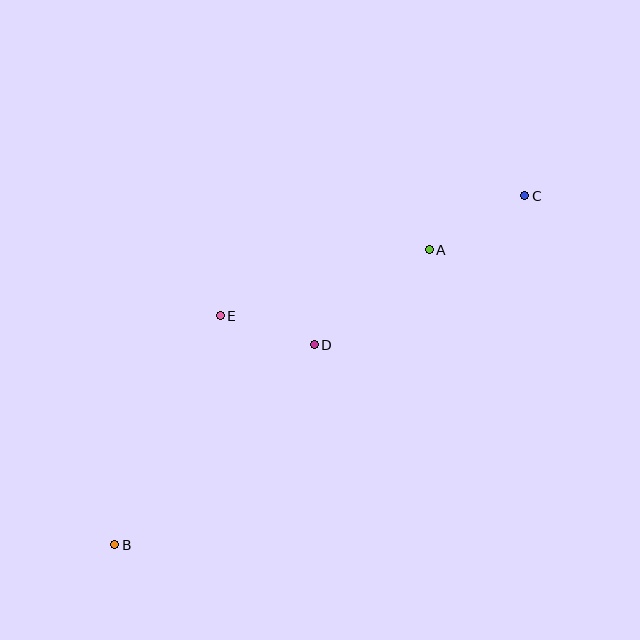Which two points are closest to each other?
Points D and E are closest to each other.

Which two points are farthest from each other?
Points B and C are farthest from each other.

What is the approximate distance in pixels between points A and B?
The distance between A and B is approximately 431 pixels.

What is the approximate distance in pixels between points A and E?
The distance between A and E is approximately 220 pixels.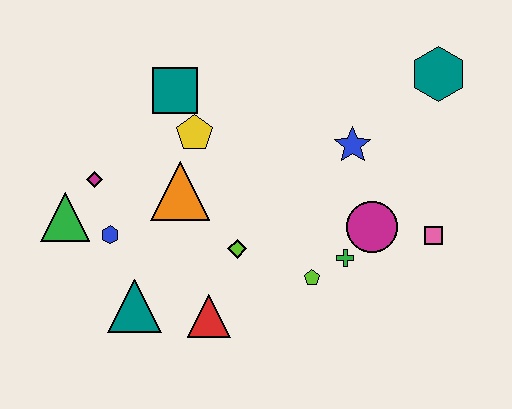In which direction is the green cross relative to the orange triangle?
The green cross is to the right of the orange triangle.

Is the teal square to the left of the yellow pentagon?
Yes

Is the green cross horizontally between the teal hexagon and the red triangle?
Yes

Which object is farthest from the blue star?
The green triangle is farthest from the blue star.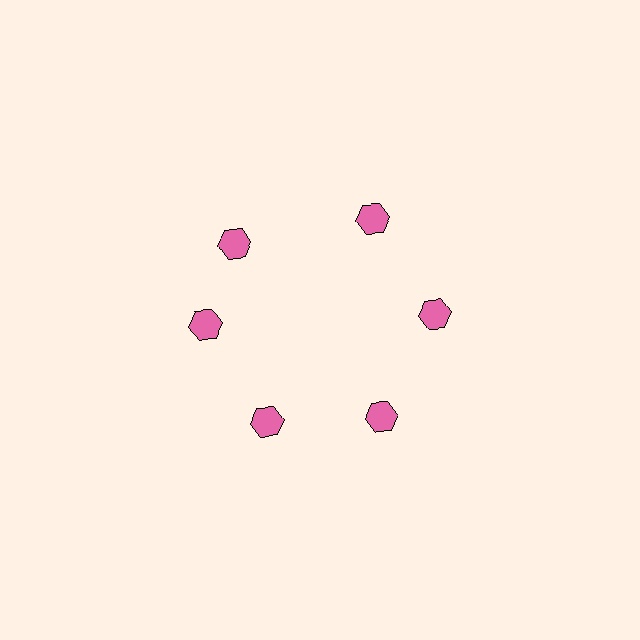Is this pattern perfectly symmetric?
No. The 6 pink hexagons are arranged in a ring, but one element near the 11 o'clock position is rotated out of alignment along the ring, breaking the 6-fold rotational symmetry.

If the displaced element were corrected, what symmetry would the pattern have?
It would have 6-fold rotational symmetry — the pattern would map onto itself every 60 degrees.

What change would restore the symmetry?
The symmetry would be restored by rotating it back into even spacing with its neighbors so that all 6 hexagons sit at equal angles and equal distance from the center.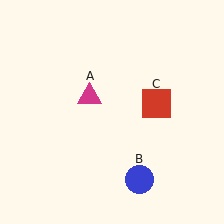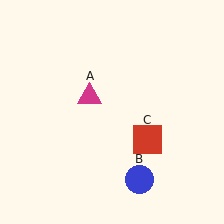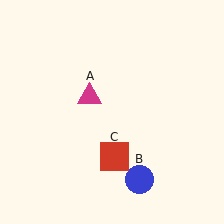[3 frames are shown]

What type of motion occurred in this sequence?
The red square (object C) rotated clockwise around the center of the scene.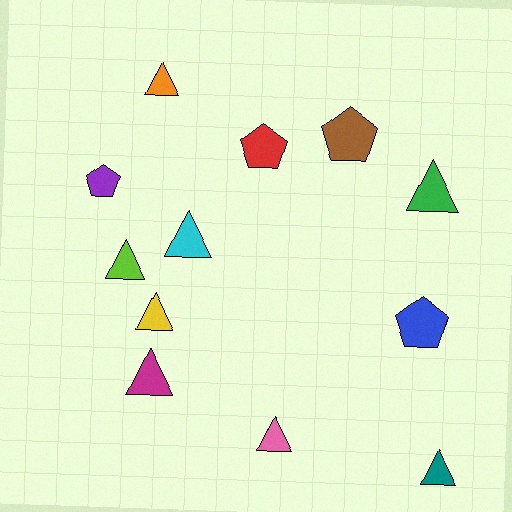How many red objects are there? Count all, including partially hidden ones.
There is 1 red object.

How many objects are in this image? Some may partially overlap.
There are 12 objects.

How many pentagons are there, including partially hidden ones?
There are 4 pentagons.